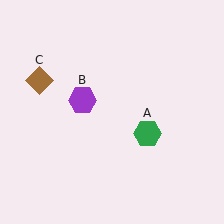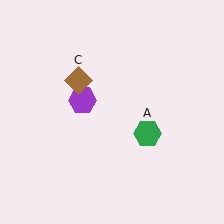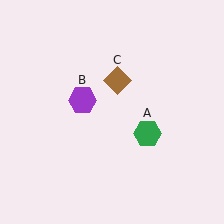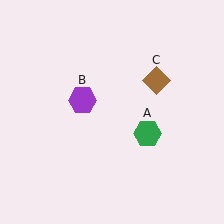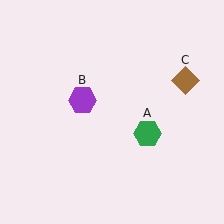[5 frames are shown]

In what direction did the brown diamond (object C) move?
The brown diamond (object C) moved right.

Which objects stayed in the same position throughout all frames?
Green hexagon (object A) and purple hexagon (object B) remained stationary.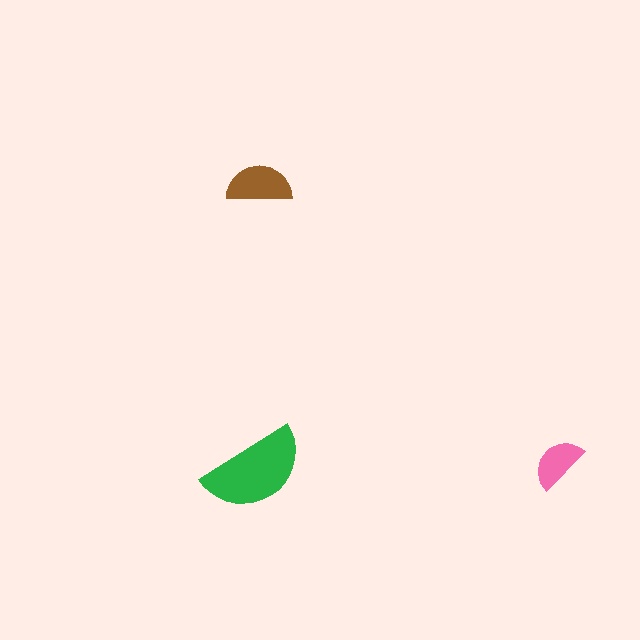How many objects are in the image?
There are 3 objects in the image.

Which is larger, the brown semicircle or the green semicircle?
The green one.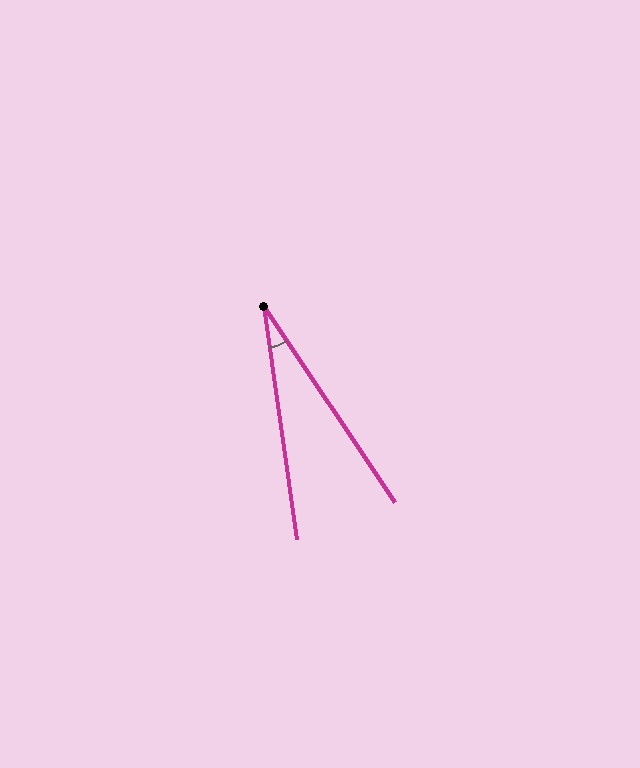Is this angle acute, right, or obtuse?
It is acute.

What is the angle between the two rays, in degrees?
Approximately 26 degrees.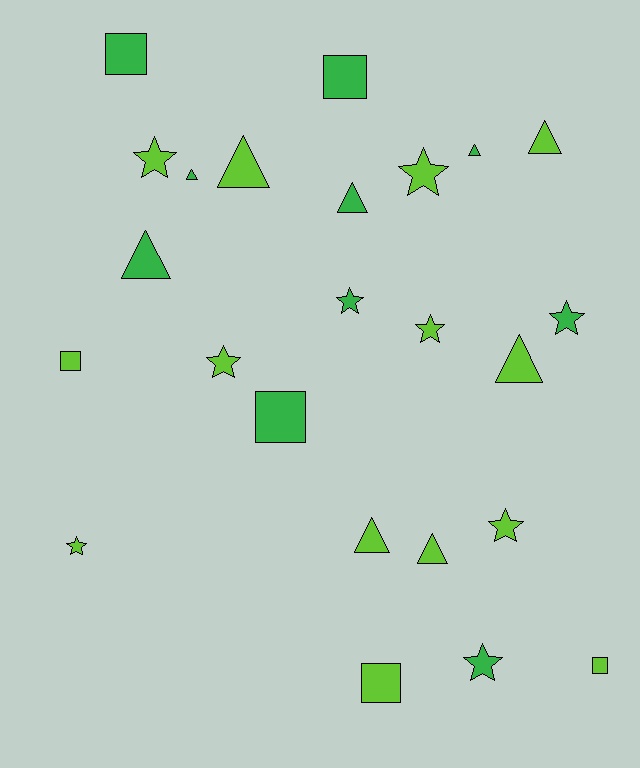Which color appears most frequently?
Lime, with 14 objects.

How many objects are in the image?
There are 24 objects.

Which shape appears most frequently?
Star, with 9 objects.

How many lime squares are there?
There are 3 lime squares.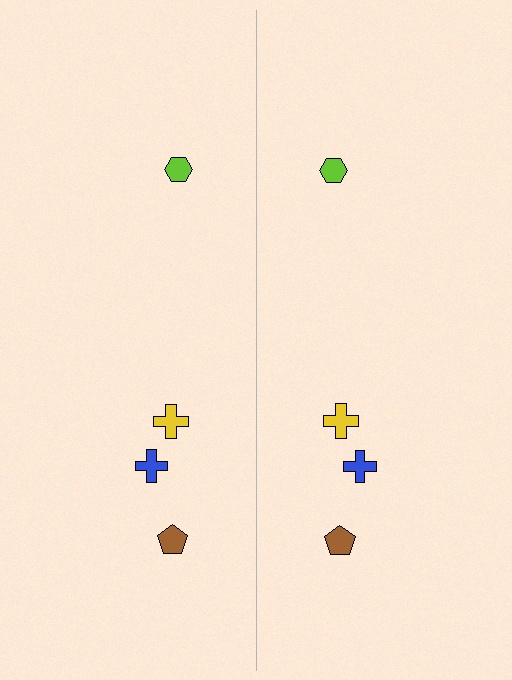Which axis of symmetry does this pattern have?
The pattern has a vertical axis of symmetry running through the center of the image.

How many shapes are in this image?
There are 8 shapes in this image.